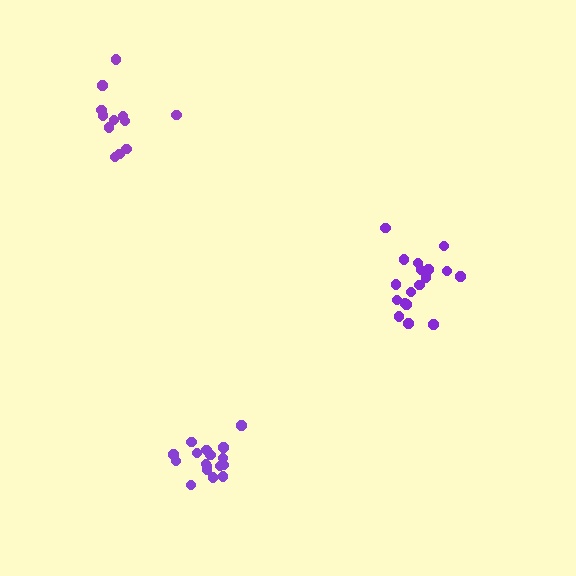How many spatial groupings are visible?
There are 3 spatial groupings.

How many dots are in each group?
Group 1: 17 dots, Group 2: 18 dots, Group 3: 12 dots (47 total).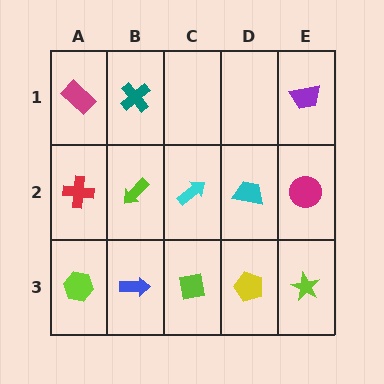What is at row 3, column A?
A lime hexagon.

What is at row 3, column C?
A lime square.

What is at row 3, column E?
A lime star.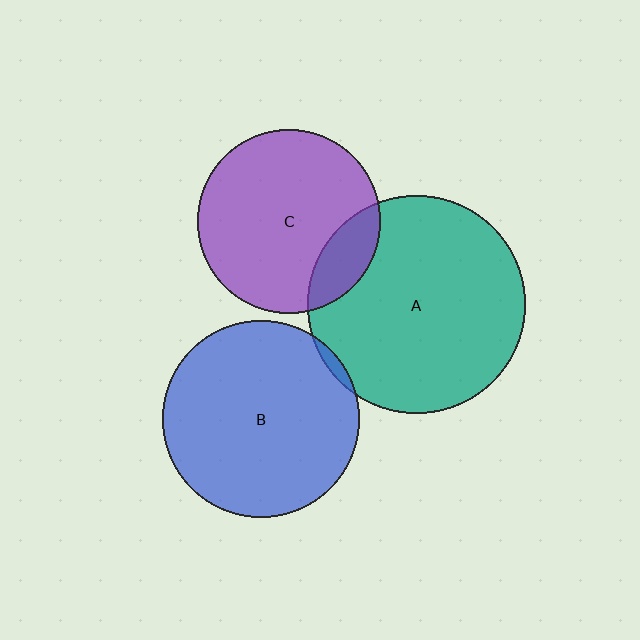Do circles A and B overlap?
Yes.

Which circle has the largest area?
Circle A (teal).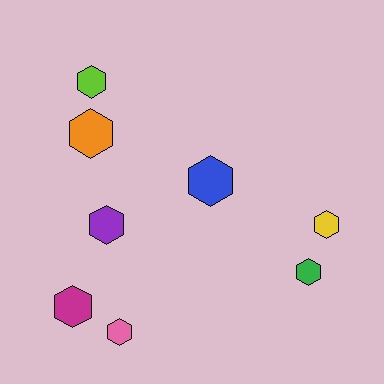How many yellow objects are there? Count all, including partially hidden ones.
There is 1 yellow object.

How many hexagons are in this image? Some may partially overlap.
There are 8 hexagons.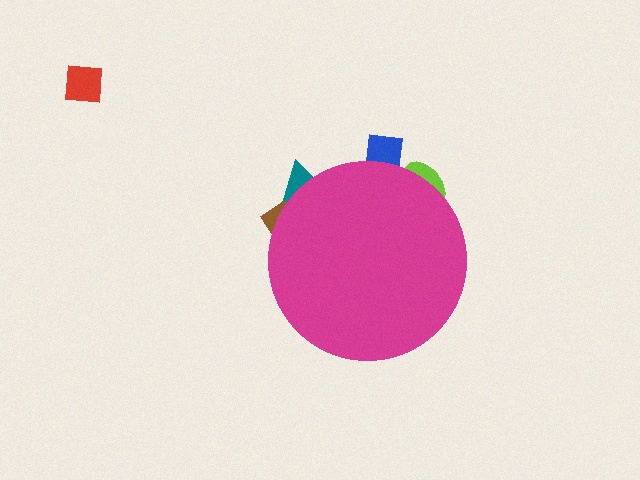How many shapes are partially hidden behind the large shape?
4 shapes are partially hidden.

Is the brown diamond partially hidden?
Yes, the brown diamond is partially hidden behind the magenta circle.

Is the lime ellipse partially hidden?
Yes, the lime ellipse is partially hidden behind the magenta circle.